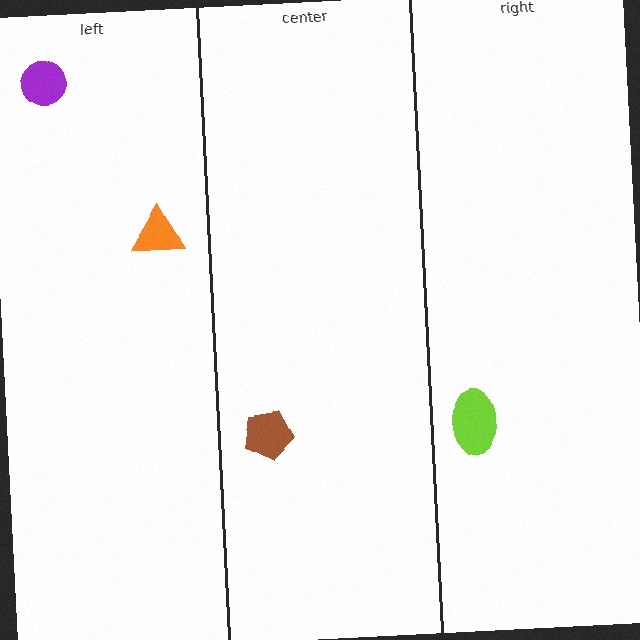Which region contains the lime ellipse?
The right region.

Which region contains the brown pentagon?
The center region.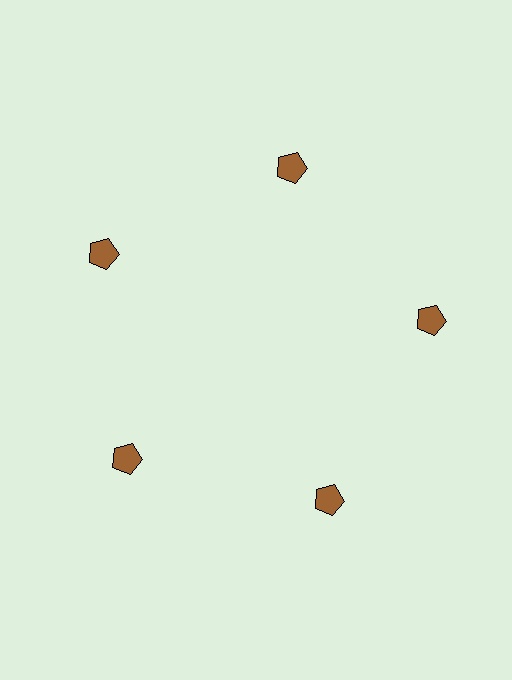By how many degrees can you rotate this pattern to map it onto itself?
The pattern maps onto itself every 72 degrees of rotation.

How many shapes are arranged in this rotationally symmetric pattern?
There are 5 shapes, arranged in 5 groups of 1.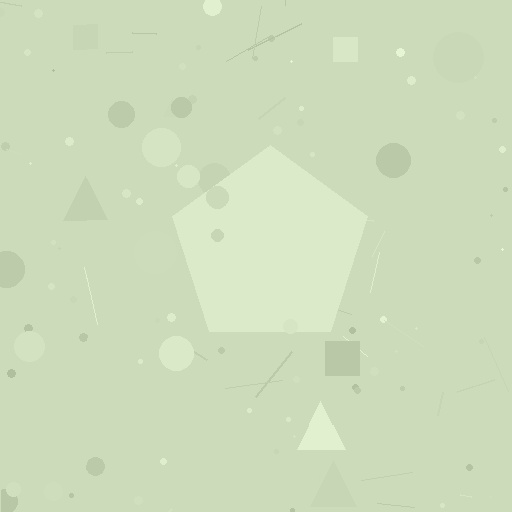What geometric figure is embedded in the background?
A pentagon is embedded in the background.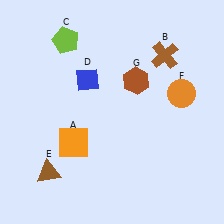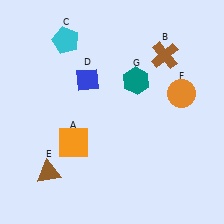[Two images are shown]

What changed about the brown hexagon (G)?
In Image 1, G is brown. In Image 2, it changed to teal.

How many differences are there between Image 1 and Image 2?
There are 2 differences between the two images.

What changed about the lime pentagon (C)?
In Image 1, C is lime. In Image 2, it changed to cyan.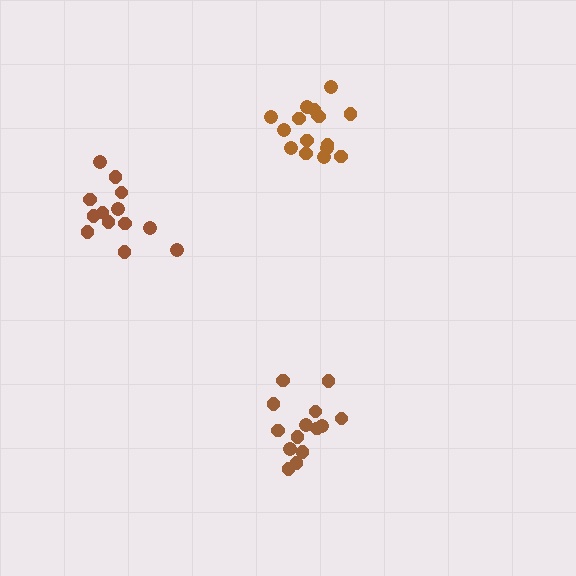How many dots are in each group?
Group 1: 16 dots, Group 2: 14 dots, Group 3: 13 dots (43 total).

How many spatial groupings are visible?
There are 3 spatial groupings.